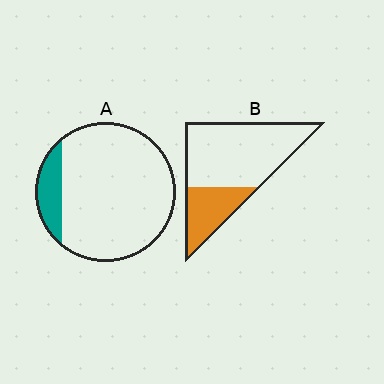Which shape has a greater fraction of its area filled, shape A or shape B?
Shape B.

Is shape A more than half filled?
No.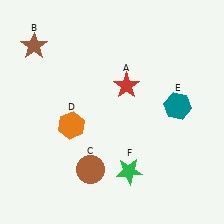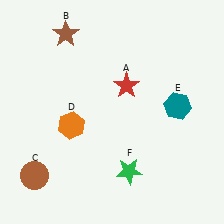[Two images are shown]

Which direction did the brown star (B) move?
The brown star (B) moved right.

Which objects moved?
The objects that moved are: the brown star (B), the brown circle (C).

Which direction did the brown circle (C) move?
The brown circle (C) moved left.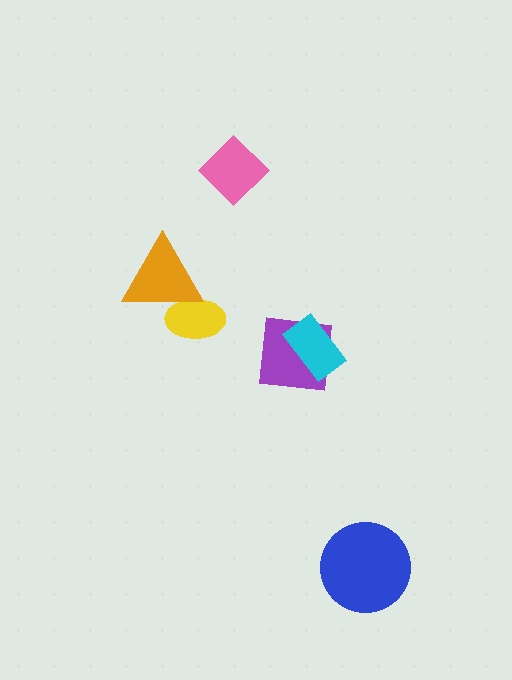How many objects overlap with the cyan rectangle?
1 object overlaps with the cyan rectangle.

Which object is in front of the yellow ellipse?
The orange triangle is in front of the yellow ellipse.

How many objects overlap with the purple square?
1 object overlaps with the purple square.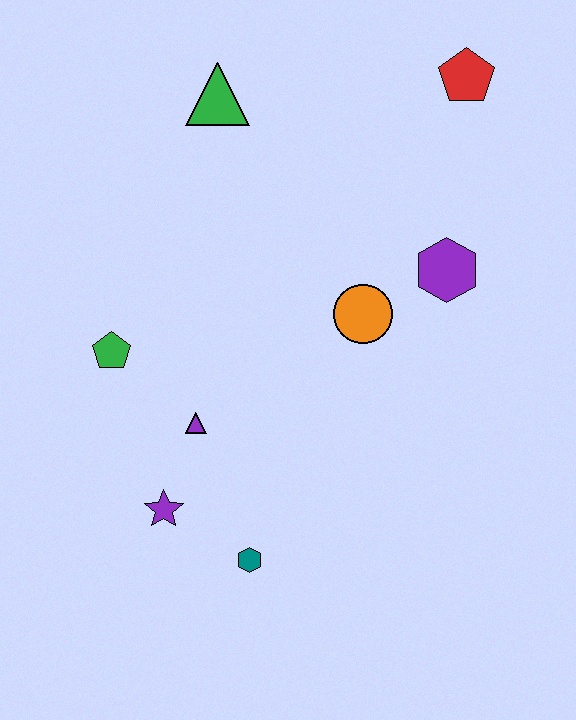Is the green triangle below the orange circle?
No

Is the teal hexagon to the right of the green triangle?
Yes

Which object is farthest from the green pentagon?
The red pentagon is farthest from the green pentagon.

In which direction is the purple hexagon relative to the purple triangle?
The purple hexagon is to the right of the purple triangle.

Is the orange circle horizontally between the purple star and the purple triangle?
No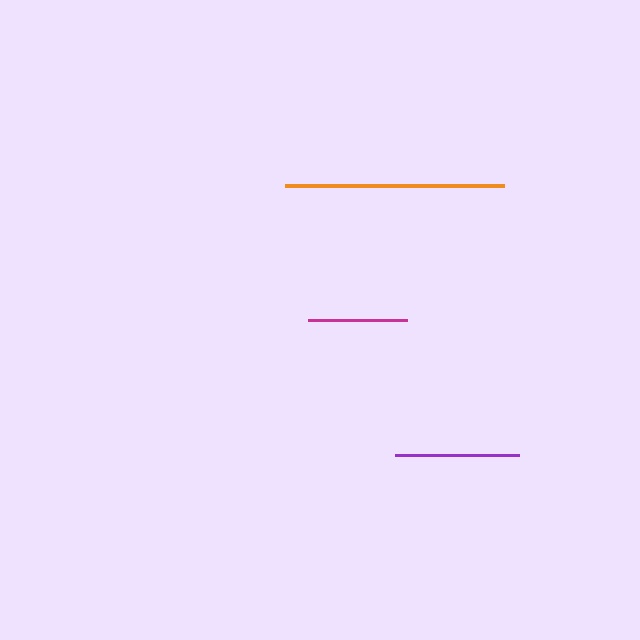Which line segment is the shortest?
The magenta line is the shortest at approximately 99 pixels.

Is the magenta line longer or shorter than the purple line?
The purple line is longer than the magenta line.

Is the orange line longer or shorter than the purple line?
The orange line is longer than the purple line.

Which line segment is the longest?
The orange line is the longest at approximately 219 pixels.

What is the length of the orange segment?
The orange segment is approximately 219 pixels long.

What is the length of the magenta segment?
The magenta segment is approximately 99 pixels long.